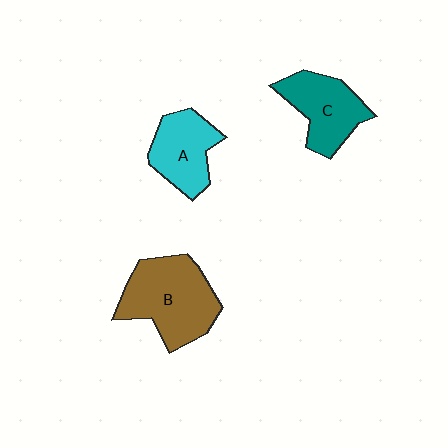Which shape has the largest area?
Shape B (brown).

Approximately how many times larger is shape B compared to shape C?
Approximately 1.4 times.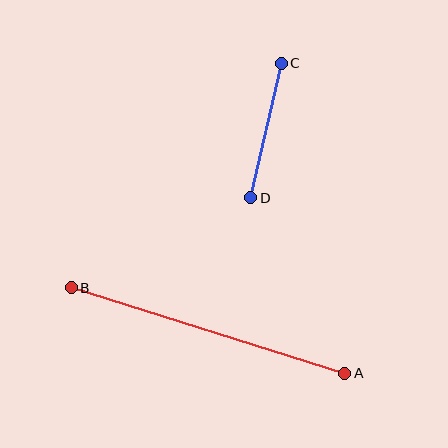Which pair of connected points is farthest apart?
Points A and B are farthest apart.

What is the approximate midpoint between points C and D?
The midpoint is at approximately (266, 131) pixels.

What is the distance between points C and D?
The distance is approximately 138 pixels.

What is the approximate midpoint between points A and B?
The midpoint is at approximately (208, 331) pixels.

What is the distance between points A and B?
The distance is approximately 287 pixels.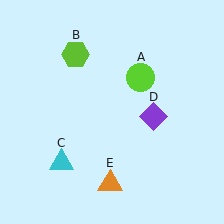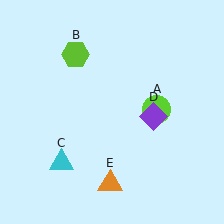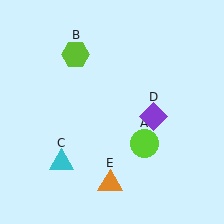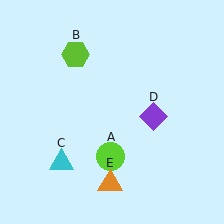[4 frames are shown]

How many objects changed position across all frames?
1 object changed position: lime circle (object A).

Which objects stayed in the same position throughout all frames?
Lime hexagon (object B) and cyan triangle (object C) and purple diamond (object D) and orange triangle (object E) remained stationary.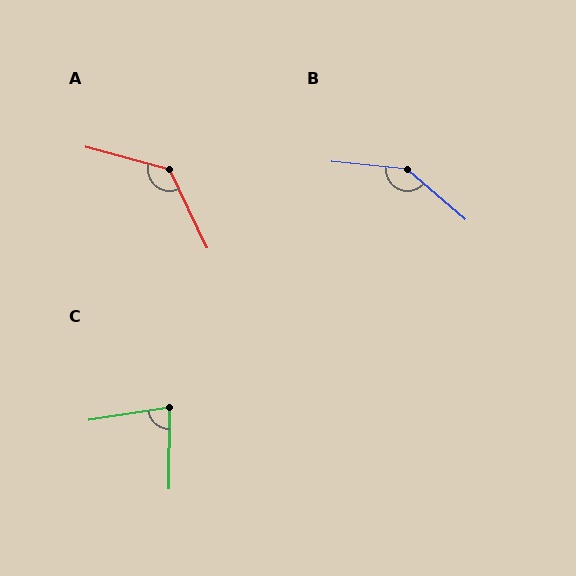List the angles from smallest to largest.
C (81°), A (131°), B (144°).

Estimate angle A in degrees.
Approximately 131 degrees.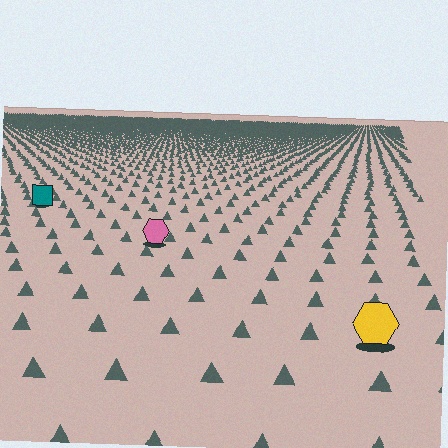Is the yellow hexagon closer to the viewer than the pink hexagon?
Yes. The yellow hexagon is closer — you can tell from the texture gradient: the ground texture is coarser near it.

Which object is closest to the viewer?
The yellow hexagon is closest. The texture marks near it are larger and more spread out.